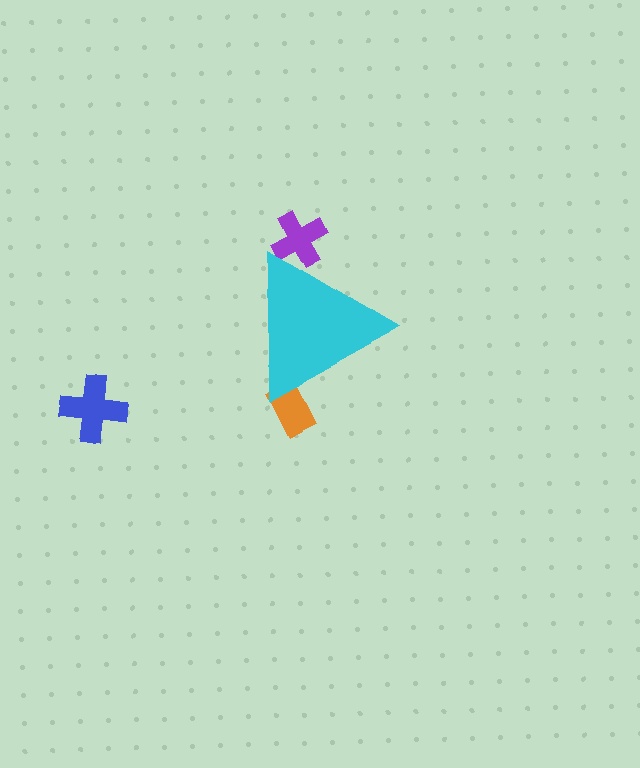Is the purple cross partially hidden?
Yes, the purple cross is partially hidden behind the cyan triangle.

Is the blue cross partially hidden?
No, the blue cross is fully visible.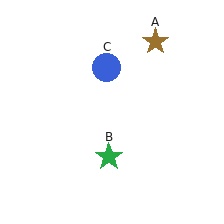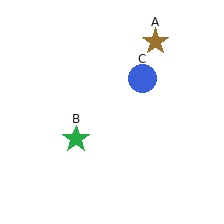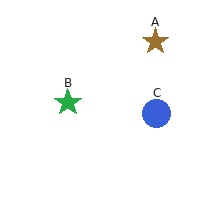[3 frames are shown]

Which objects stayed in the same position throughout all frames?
Brown star (object A) remained stationary.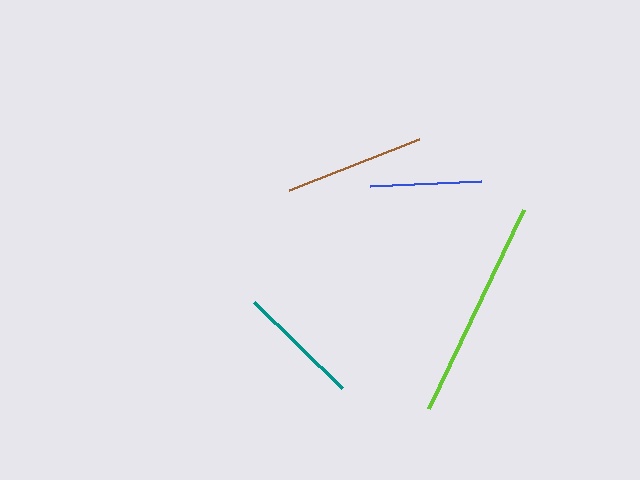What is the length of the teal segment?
The teal segment is approximately 124 pixels long.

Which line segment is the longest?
The lime line is the longest at approximately 220 pixels.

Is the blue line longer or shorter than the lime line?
The lime line is longer than the blue line.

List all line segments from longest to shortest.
From longest to shortest: lime, brown, teal, blue.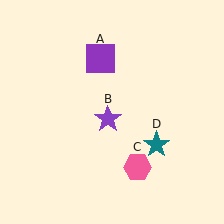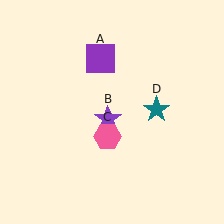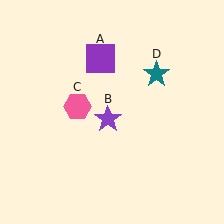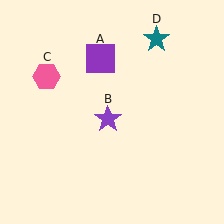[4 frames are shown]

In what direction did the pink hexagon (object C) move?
The pink hexagon (object C) moved up and to the left.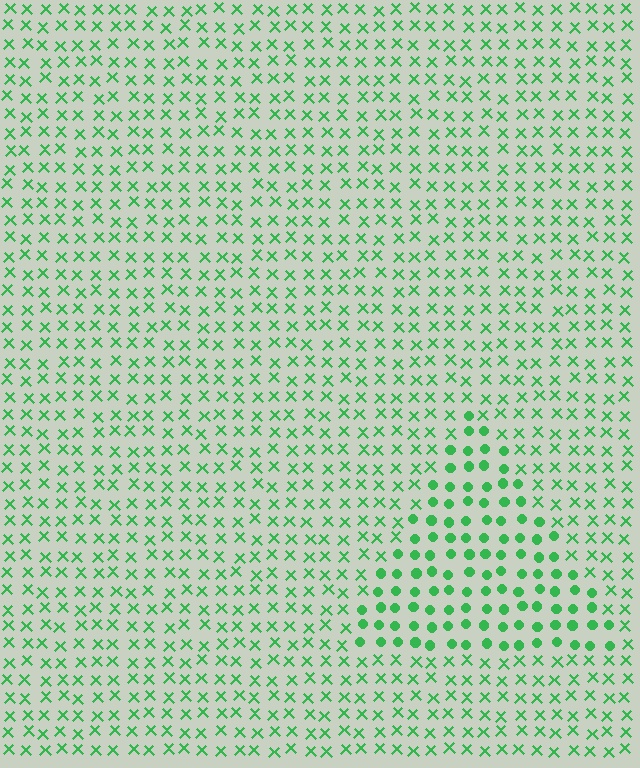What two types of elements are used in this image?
The image uses circles inside the triangle region and X marks outside it.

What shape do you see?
I see a triangle.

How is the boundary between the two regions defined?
The boundary is defined by a change in element shape: circles inside vs. X marks outside. All elements share the same color and spacing.